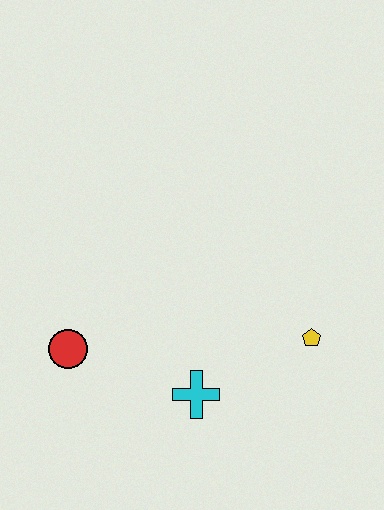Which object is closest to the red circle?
The cyan cross is closest to the red circle.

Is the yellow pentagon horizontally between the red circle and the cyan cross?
No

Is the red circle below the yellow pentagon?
Yes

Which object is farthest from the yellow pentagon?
The red circle is farthest from the yellow pentagon.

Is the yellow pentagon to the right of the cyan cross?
Yes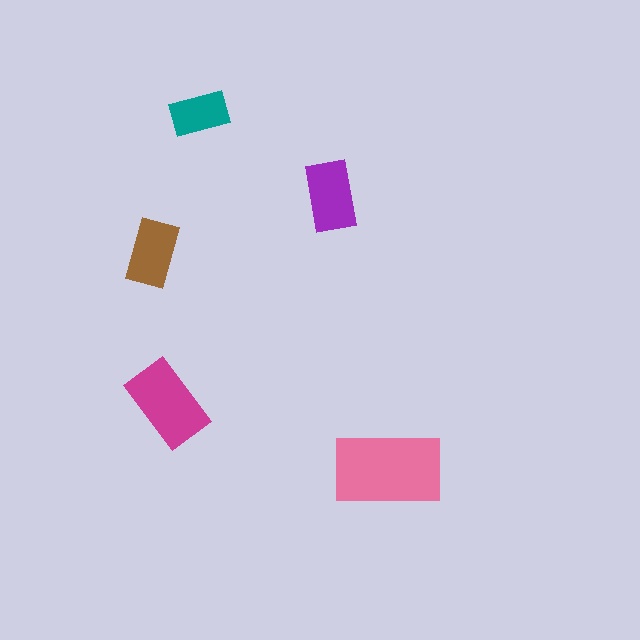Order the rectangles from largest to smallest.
the pink one, the magenta one, the purple one, the brown one, the teal one.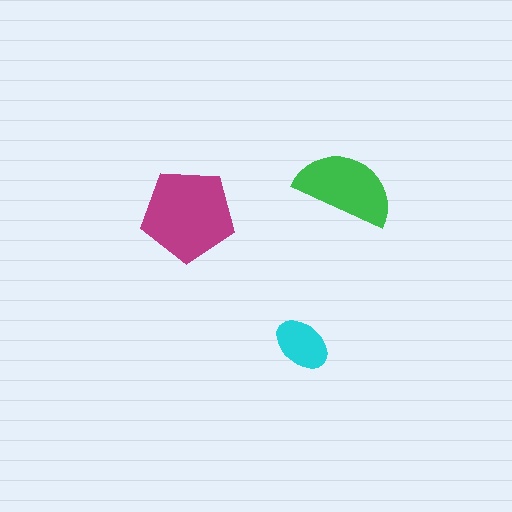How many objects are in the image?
There are 3 objects in the image.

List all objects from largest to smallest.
The magenta pentagon, the green semicircle, the cyan ellipse.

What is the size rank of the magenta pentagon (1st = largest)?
1st.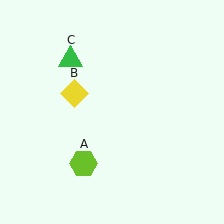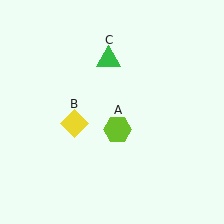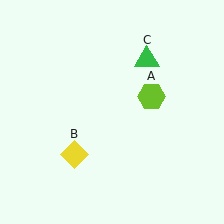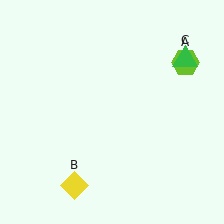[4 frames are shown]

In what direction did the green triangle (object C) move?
The green triangle (object C) moved right.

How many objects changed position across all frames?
3 objects changed position: lime hexagon (object A), yellow diamond (object B), green triangle (object C).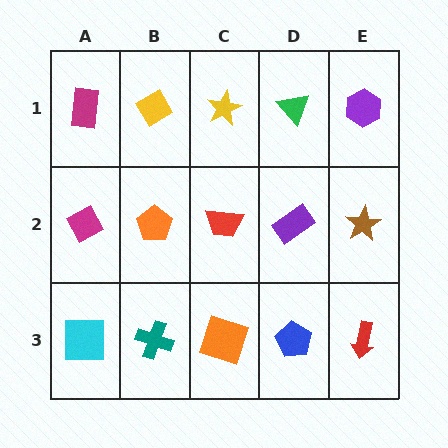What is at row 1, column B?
A yellow diamond.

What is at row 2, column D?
A purple rectangle.